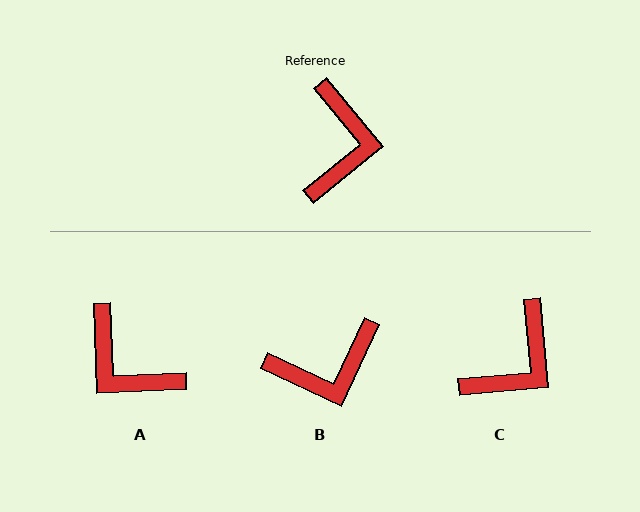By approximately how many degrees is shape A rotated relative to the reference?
Approximately 127 degrees clockwise.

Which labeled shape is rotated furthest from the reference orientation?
A, about 127 degrees away.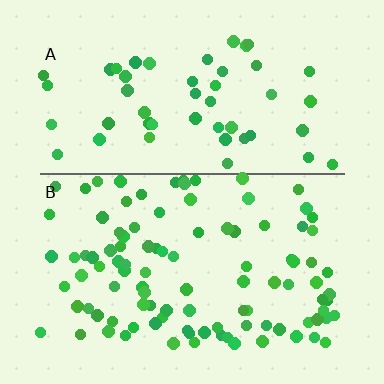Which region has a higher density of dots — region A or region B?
B (the bottom).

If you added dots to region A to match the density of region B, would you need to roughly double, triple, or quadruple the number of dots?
Approximately double.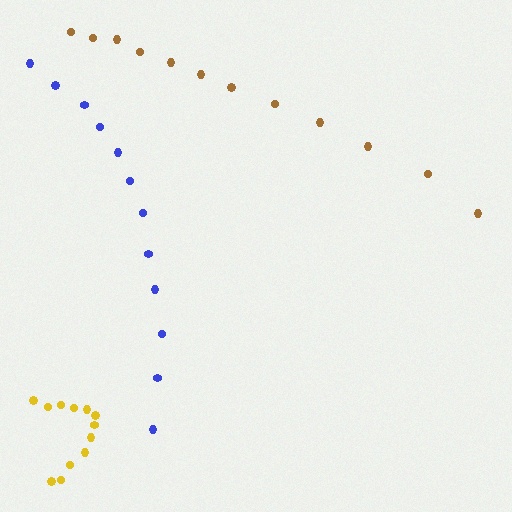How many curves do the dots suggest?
There are 3 distinct paths.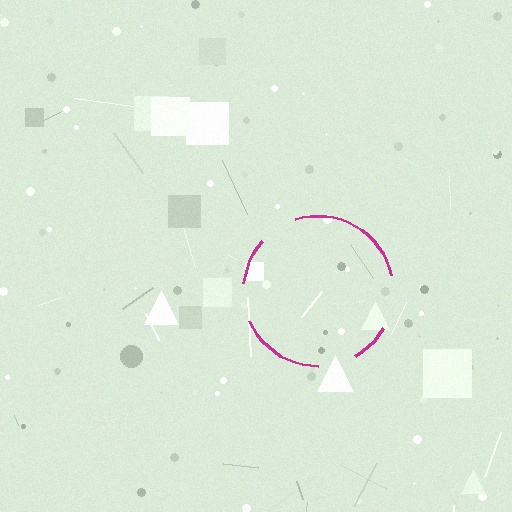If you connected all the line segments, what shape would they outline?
They would outline a circle.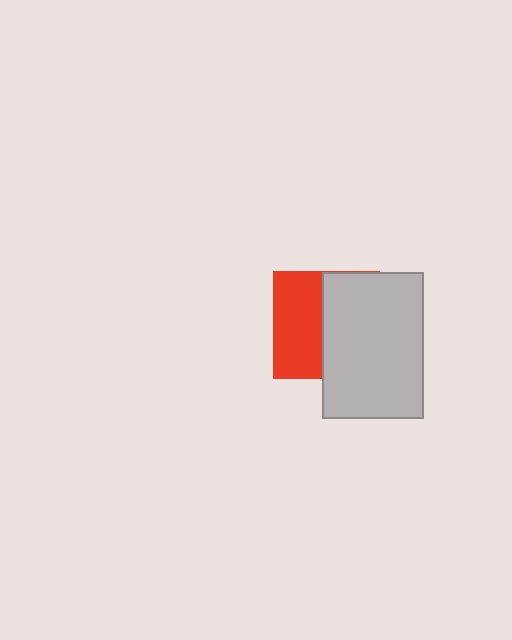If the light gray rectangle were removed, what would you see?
You would see the complete red square.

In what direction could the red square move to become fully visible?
The red square could move left. That would shift it out from behind the light gray rectangle entirely.